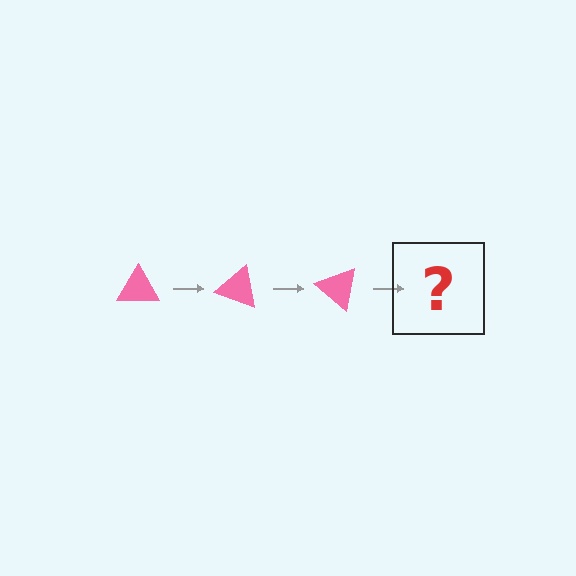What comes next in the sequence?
The next element should be a pink triangle rotated 60 degrees.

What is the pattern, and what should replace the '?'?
The pattern is that the triangle rotates 20 degrees each step. The '?' should be a pink triangle rotated 60 degrees.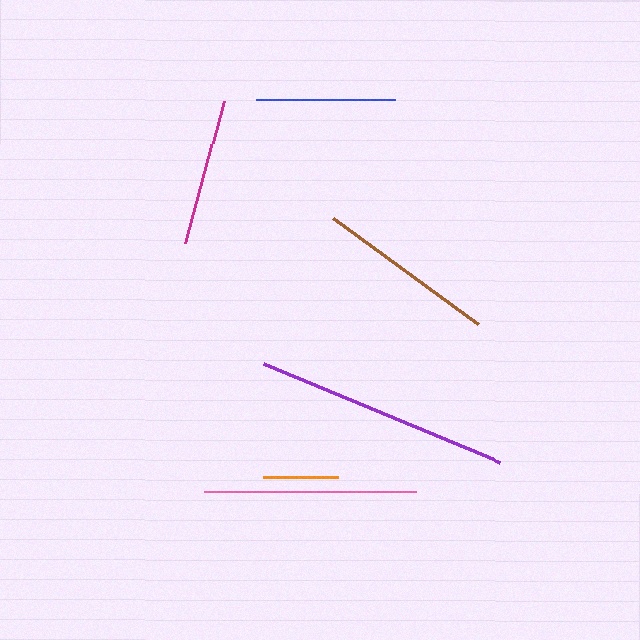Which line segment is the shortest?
The orange line is the shortest at approximately 74 pixels.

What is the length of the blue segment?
The blue segment is approximately 139 pixels long.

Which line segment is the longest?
The purple line is the longest at approximately 256 pixels.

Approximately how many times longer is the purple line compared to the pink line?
The purple line is approximately 1.2 times the length of the pink line.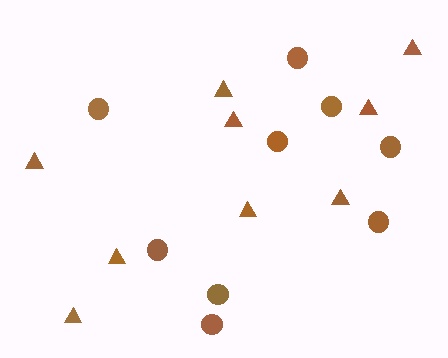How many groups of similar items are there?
There are 2 groups: one group of circles (9) and one group of triangles (9).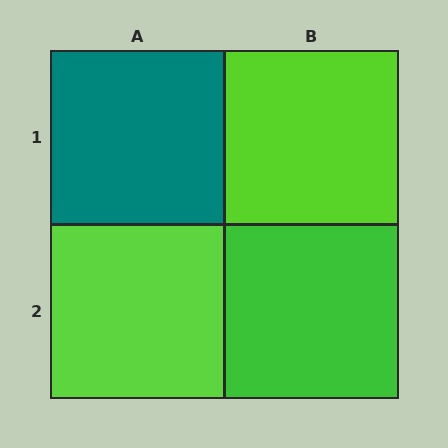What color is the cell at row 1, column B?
Lime.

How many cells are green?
1 cell is green.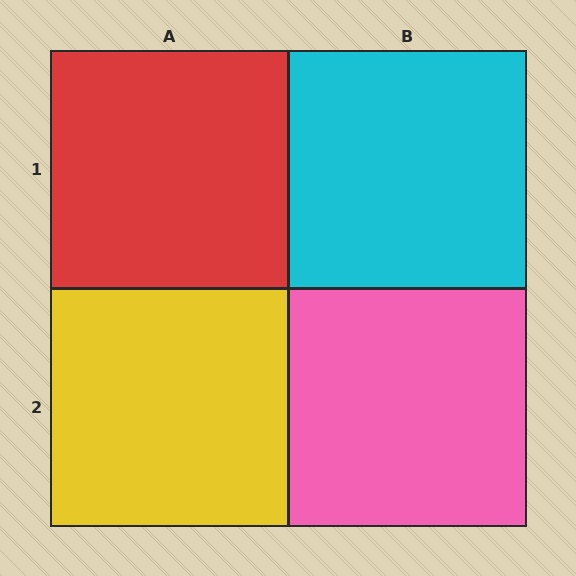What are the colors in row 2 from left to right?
Yellow, pink.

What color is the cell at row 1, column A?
Red.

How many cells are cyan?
1 cell is cyan.